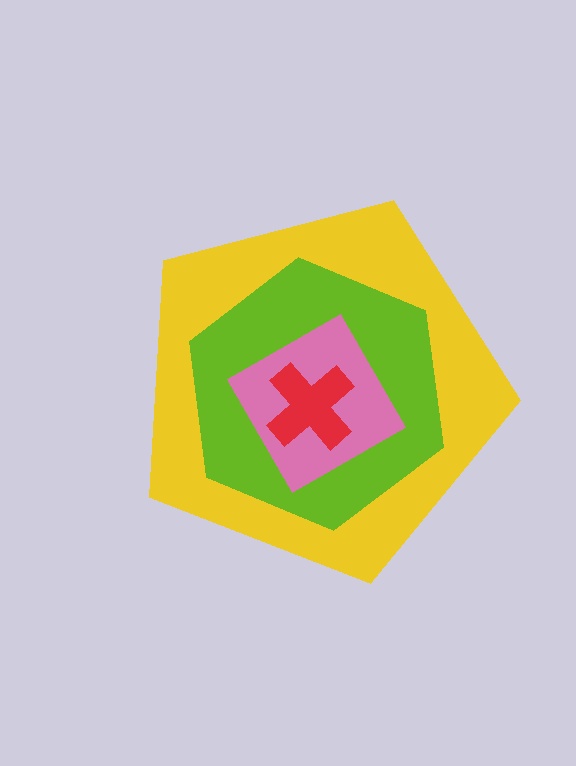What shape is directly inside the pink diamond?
The red cross.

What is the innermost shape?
The red cross.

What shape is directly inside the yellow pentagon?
The lime hexagon.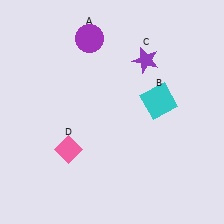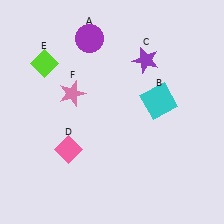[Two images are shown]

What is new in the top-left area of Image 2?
A pink star (F) was added in the top-left area of Image 2.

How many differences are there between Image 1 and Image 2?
There are 2 differences between the two images.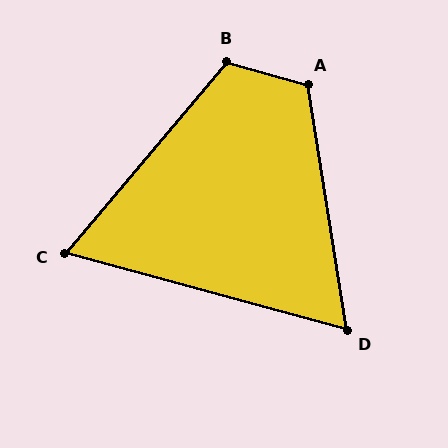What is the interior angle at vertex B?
Approximately 114 degrees (obtuse).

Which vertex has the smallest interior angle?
C, at approximately 65 degrees.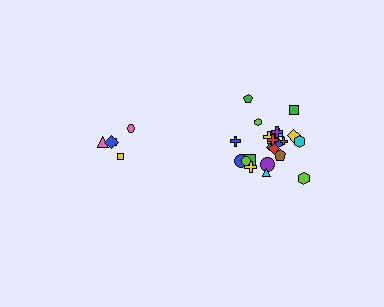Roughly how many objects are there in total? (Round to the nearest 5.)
Roughly 25 objects in total.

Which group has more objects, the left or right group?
The right group.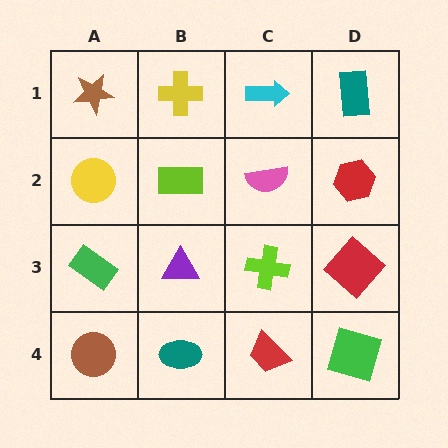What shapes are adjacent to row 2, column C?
A cyan arrow (row 1, column C), a lime cross (row 3, column C), a lime rectangle (row 2, column B), a red hexagon (row 2, column D).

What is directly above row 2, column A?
A brown star.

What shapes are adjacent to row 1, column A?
A yellow circle (row 2, column A), a yellow cross (row 1, column B).